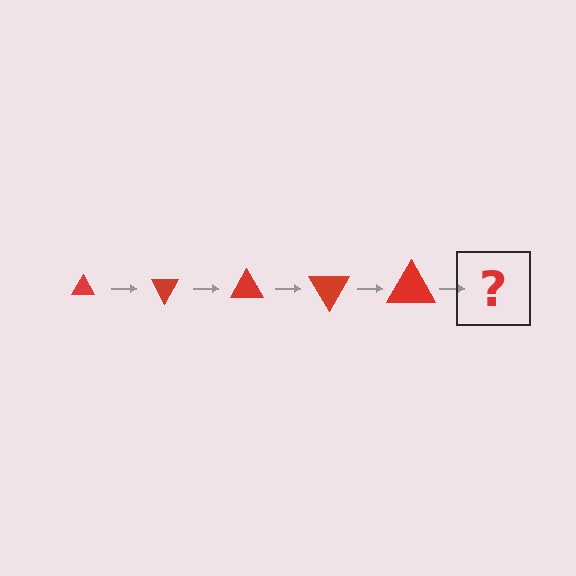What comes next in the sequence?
The next element should be a triangle, larger than the previous one and rotated 300 degrees from the start.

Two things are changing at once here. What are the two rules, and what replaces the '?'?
The two rules are that the triangle grows larger each step and it rotates 60 degrees each step. The '?' should be a triangle, larger than the previous one and rotated 300 degrees from the start.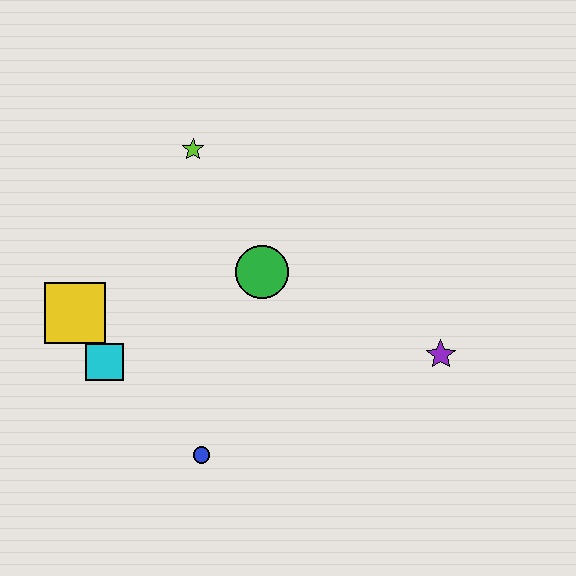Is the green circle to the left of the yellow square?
No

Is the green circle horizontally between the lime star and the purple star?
Yes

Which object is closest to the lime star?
The green circle is closest to the lime star.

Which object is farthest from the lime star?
The purple star is farthest from the lime star.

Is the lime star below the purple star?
No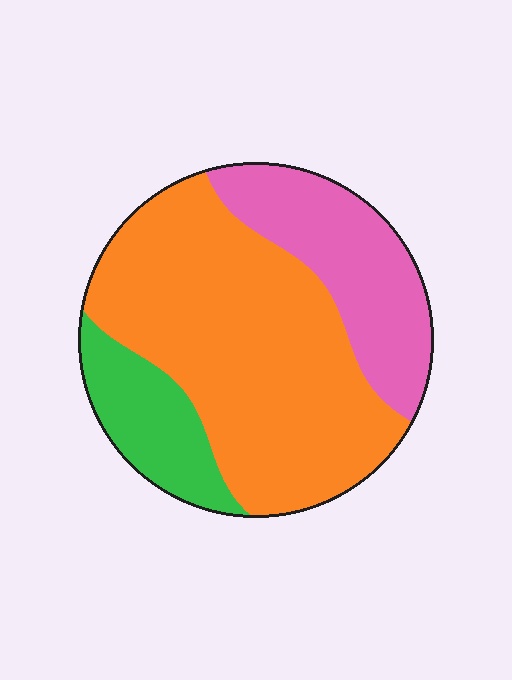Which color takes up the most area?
Orange, at roughly 60%.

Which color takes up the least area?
Green, at roughly 15%.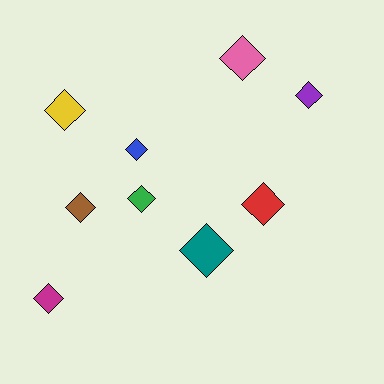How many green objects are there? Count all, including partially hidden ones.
There is 1 green object.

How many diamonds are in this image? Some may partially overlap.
There are 9 diamonds.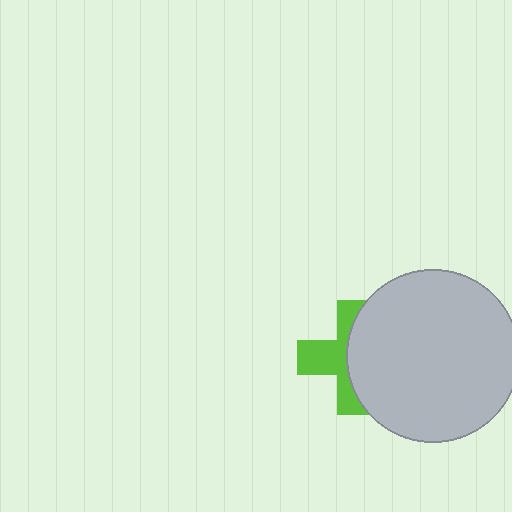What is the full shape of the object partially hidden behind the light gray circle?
The partially hidden object is a lime cross.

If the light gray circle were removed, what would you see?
You would see the complete lime cross.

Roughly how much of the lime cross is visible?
About half of it is visible (roughly 47%).